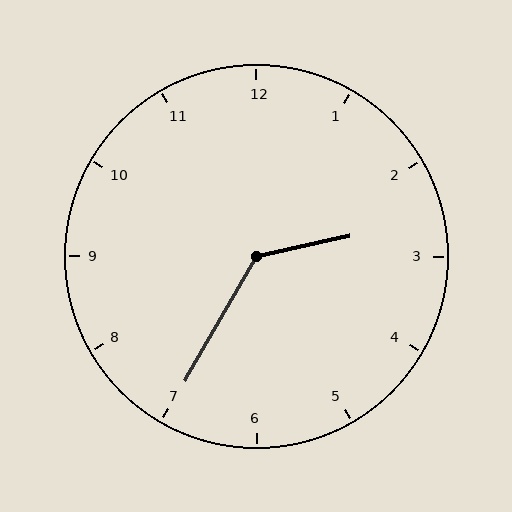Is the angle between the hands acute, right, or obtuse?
It is obtuse.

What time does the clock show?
2:35.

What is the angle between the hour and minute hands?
Approximately 132 degrees.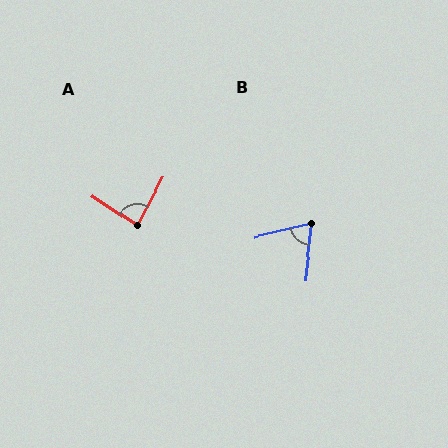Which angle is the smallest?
B, at approximately 70 degrees.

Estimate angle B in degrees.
Approximately 70 degrees.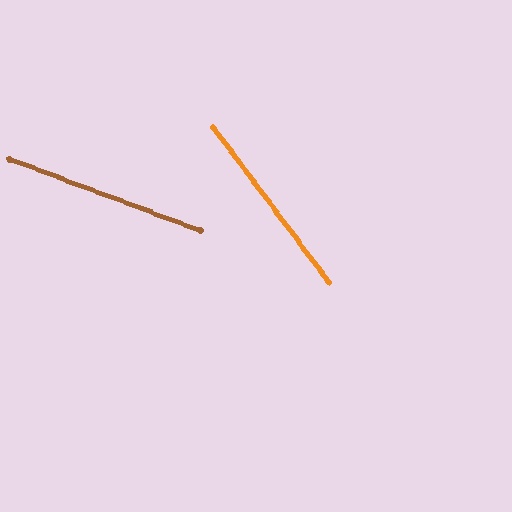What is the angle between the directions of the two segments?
Approximately 33 degrees.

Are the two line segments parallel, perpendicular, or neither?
Neither parallel nor perpendicular — they differ by about 33°.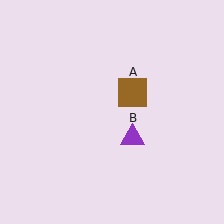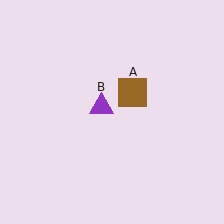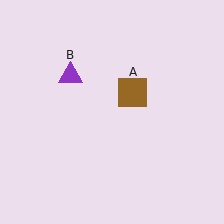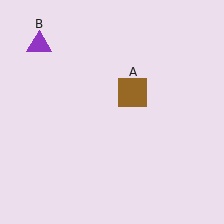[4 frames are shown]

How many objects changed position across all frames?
1 object changed position: purple triangle (object B).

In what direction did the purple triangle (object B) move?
The purple triangle (object B) moved up and to the left.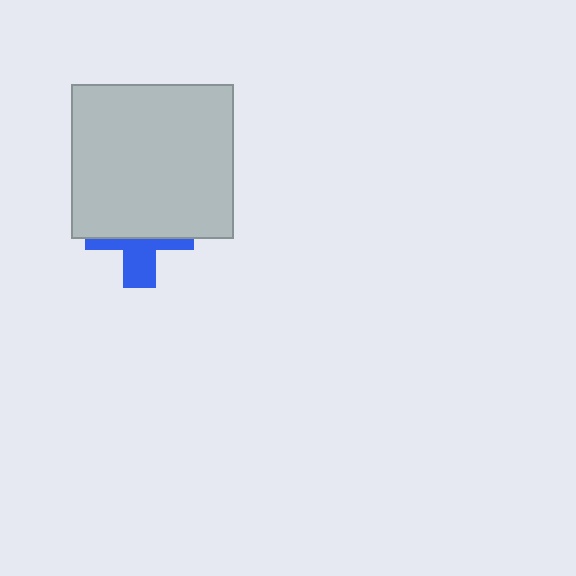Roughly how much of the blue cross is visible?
A small part of it is visible (roughly 39%).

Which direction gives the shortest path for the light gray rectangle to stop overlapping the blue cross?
Moving up gives the shortest separation.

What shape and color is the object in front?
The object in front is a light gray rectangle.